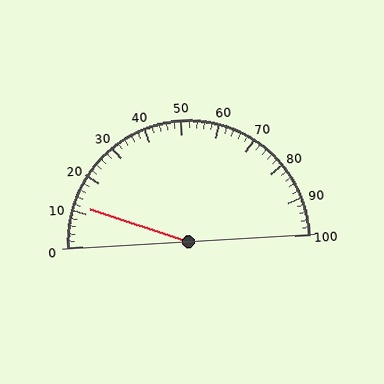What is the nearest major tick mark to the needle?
The nearest major tick mark is 10.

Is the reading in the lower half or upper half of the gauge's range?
The reading is in the lower half of the range (0 to 100).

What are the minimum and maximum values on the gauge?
The gauge ranges from 0 to 100.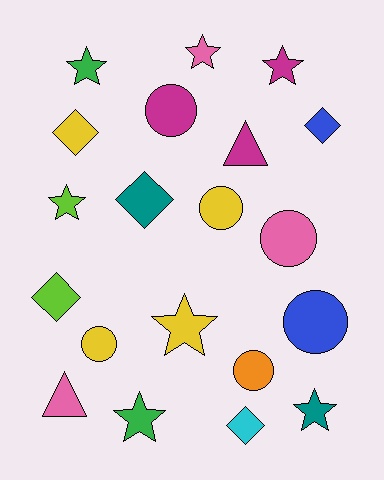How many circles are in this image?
There are 6 circles.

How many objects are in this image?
There are 20 objects.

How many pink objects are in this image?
There are 3 pink objects.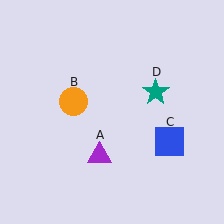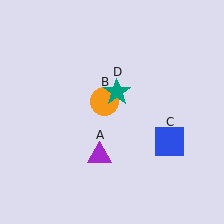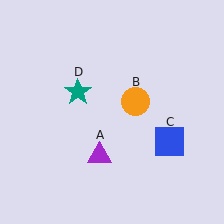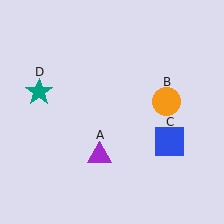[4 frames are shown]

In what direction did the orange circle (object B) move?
The orange circle (object B) moved right.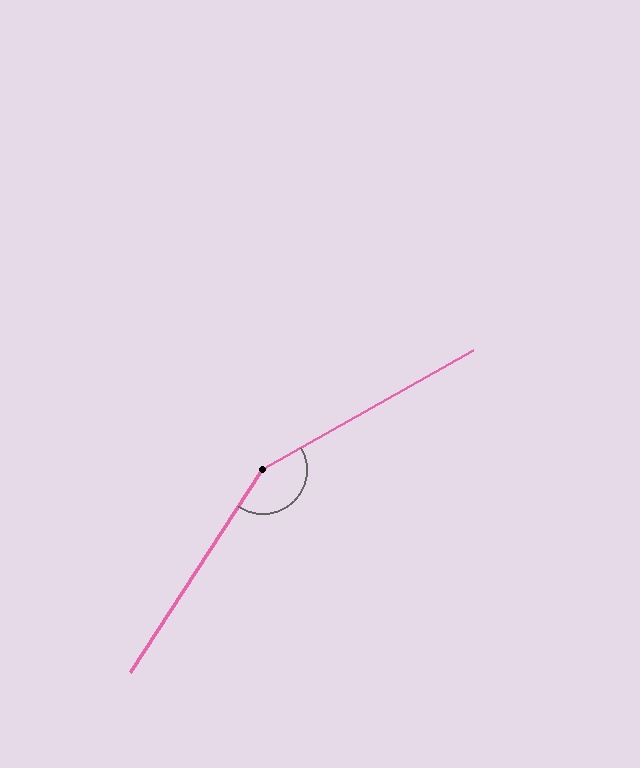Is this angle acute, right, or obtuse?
It is obtuse.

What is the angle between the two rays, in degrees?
Approximately 153 degrees.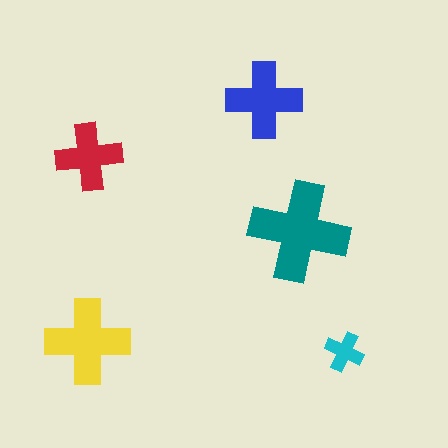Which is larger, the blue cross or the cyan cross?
The blue one.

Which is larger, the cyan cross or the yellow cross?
The yellow one.